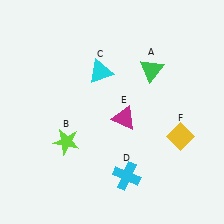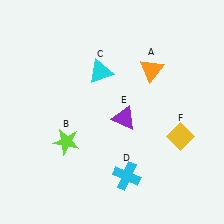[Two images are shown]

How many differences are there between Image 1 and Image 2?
There are 2 differences between the two images.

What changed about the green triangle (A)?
In Image 1, A is green. In Image 2, it changed to orange.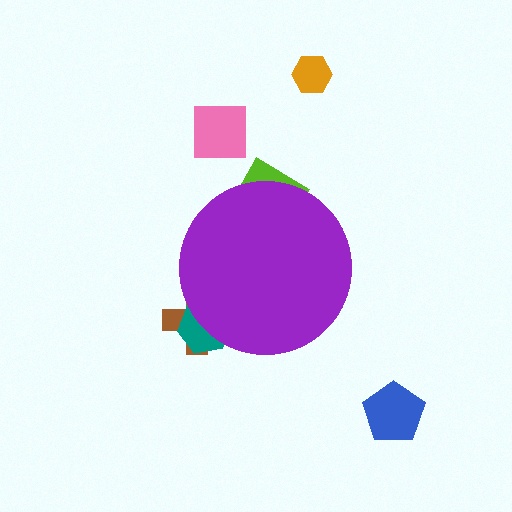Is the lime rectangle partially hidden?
Yes, the lime rectangle is partially hidden behind the purple circle.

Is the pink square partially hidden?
No, the pink square is fully visible.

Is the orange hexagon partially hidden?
No, the orange hexagon is fully visible.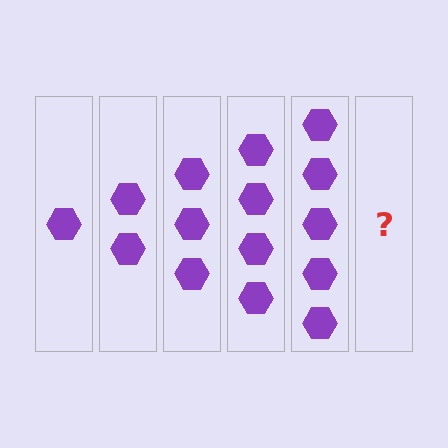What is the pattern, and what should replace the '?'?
The pattern is that each step adds one more hexagon. The '?' should be 6 hexagons.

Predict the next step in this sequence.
The next step is 6 hexagons.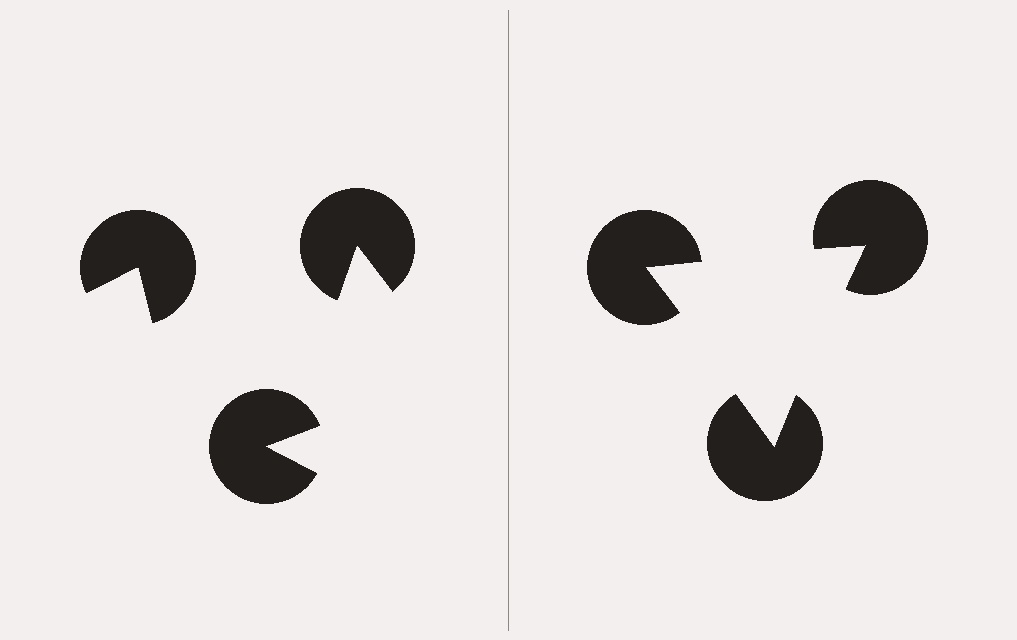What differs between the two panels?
The pac-man discs are positioned identically on both sides; only the wedge orientations differ. On the right they align to a triangle; on the left they are misaligned.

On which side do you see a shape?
An illusory triangle appears on the right side. On the left side the wedge cuts are rotated, so no coherent shape forms.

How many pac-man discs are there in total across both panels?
6 — 3 on each side.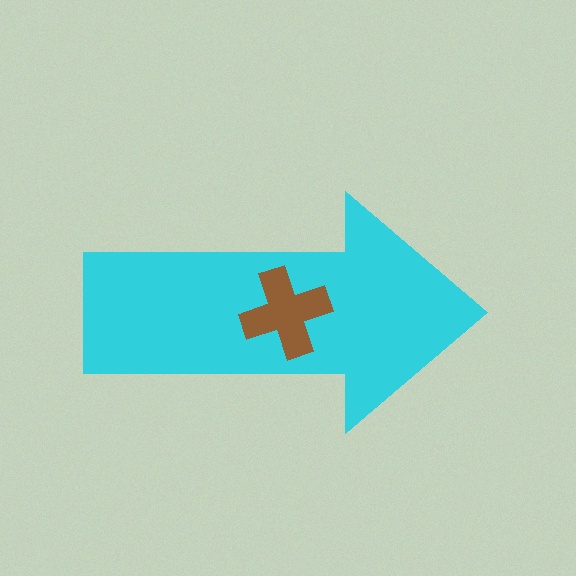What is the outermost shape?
The cyan arrow.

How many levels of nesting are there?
2.